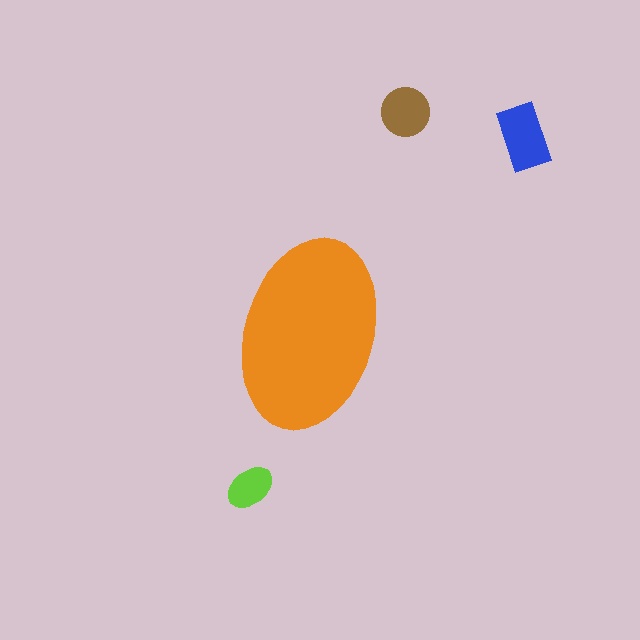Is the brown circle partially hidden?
No, the brown circle is fully visible.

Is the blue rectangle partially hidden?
No, the blue rectangle is fully visible.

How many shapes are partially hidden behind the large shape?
0 shapes are partially hidden.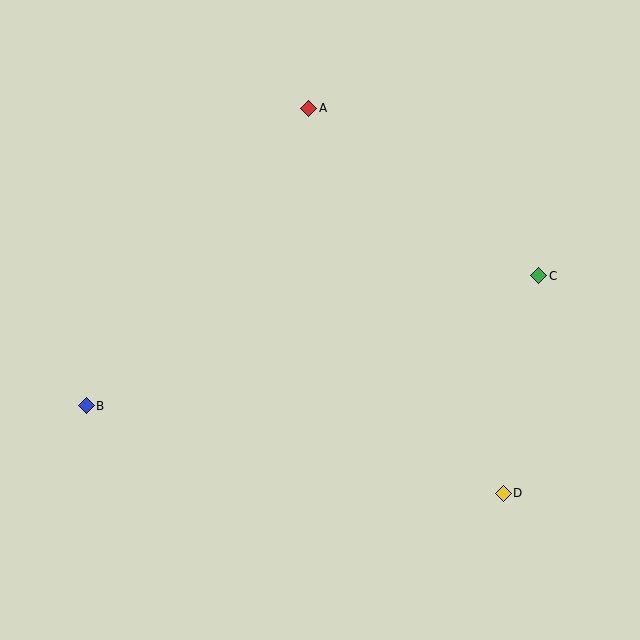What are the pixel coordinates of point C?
Point C is at (539, 276).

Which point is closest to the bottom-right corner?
Point D is closest to the bottom-right corner.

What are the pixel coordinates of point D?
Point D is at (503, 493).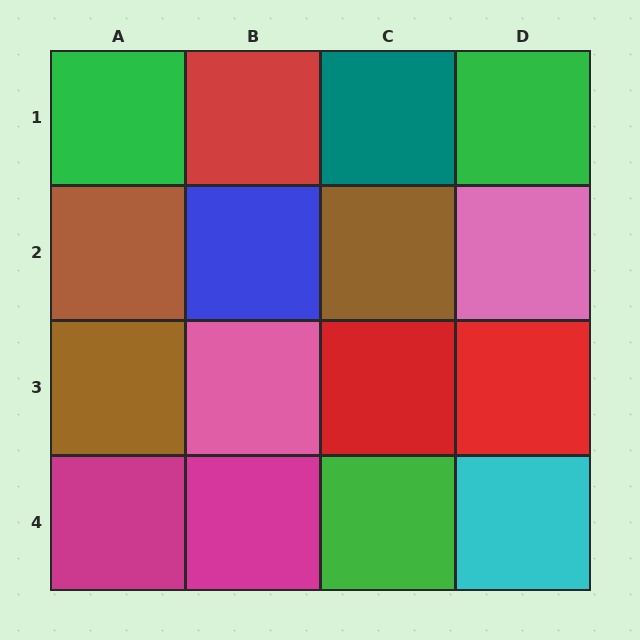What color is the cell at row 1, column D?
Green.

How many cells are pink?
2 cells are pink.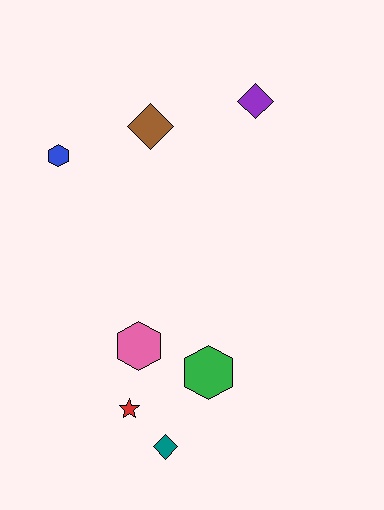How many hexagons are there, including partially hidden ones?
There are 3 hexagons.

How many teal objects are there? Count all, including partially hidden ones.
There is 1 teal object.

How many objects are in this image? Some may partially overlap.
There are 7 objects.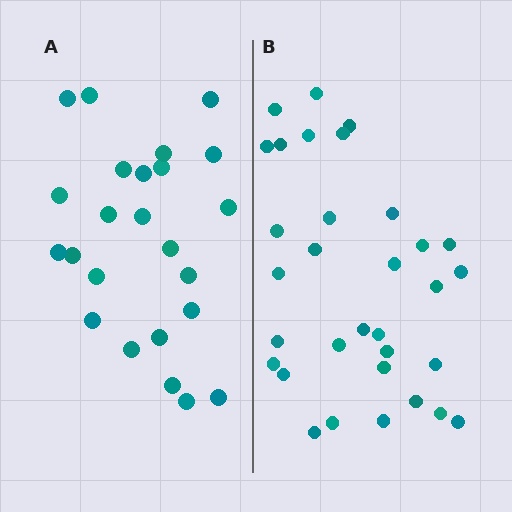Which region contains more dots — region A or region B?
Region B (the right region) has more dots.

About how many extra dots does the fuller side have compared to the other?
Region B has roughly 8 or so more dots than region A.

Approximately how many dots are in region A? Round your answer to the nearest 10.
About 20 dots. (The exact count is 24, which rounds to 20.)